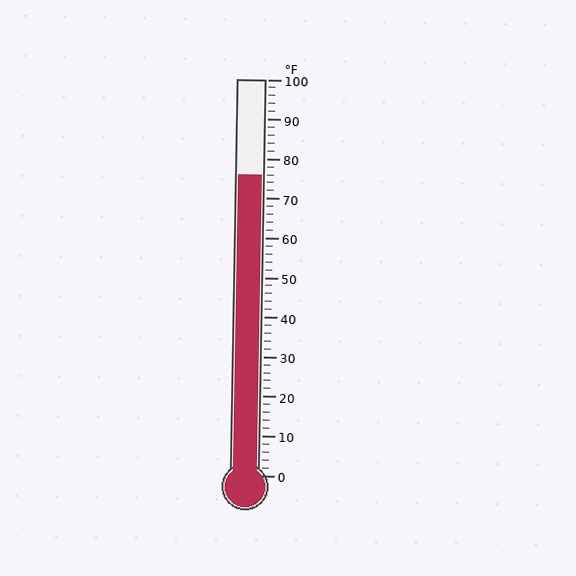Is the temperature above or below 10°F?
The temperature is above 10°F.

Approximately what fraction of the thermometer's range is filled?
The thermometer is filled to approximately 75% of its range.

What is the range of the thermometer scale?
The thermometer scale ranges from 0°F to 100°F.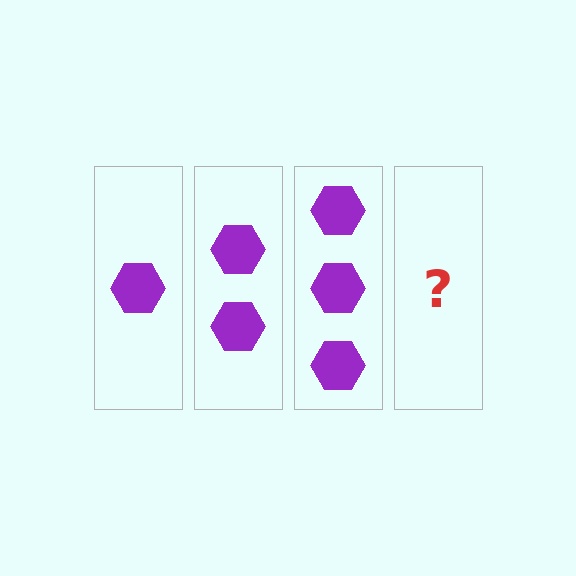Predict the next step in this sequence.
The next step is 4 hexagons.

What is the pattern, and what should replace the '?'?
The pattern is that each step adds one more hexagon. The '?' should be 4 hexagons.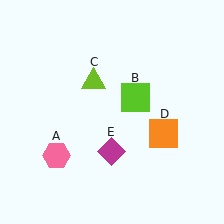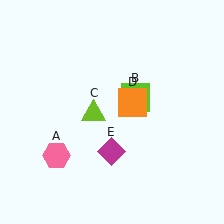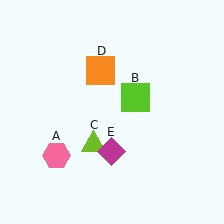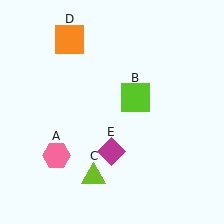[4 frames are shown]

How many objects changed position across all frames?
2 objects changed position: lime triangle (object C), orange square (object D).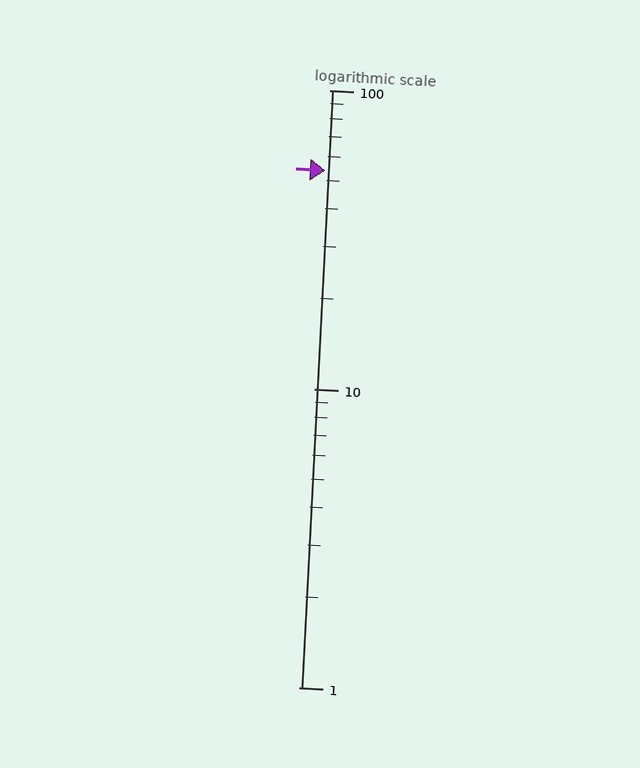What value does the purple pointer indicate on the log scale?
The pointer indicates approximately 54.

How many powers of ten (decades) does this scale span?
The scale spans 2 decades, from 1 to 100.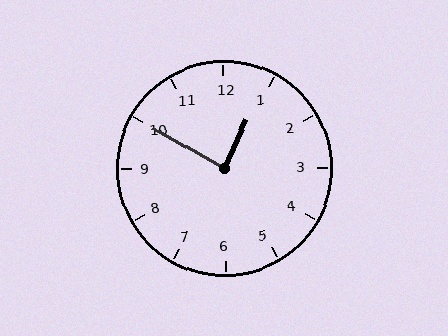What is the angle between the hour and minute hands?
Approximately 85 degrees.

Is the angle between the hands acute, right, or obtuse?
It is right.